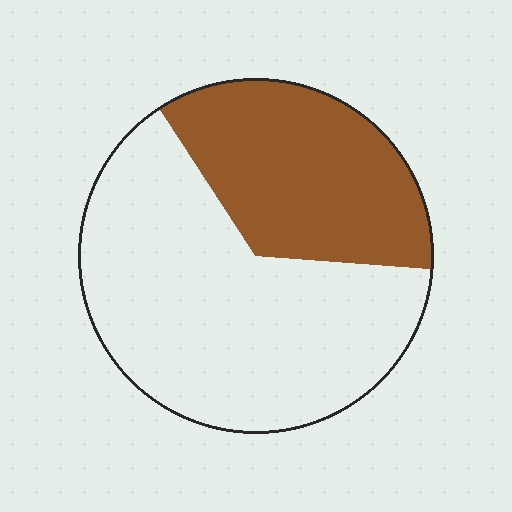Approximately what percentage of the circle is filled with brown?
Approximately 35%.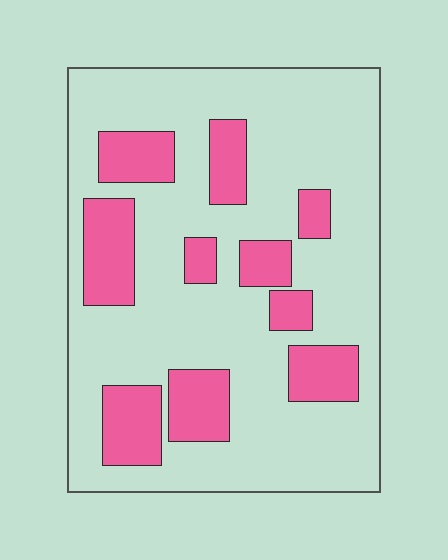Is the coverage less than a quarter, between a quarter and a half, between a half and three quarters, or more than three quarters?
Between a quarter and a half.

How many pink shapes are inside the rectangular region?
10.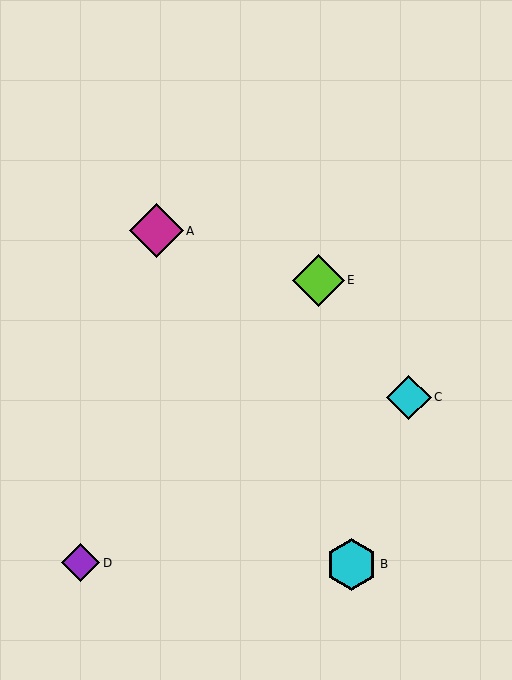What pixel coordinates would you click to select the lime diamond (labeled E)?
Click at (319, 280) to select the lime diamond E.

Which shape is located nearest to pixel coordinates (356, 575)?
The cyan hexagon (labeled B) at (352, 564) is nearest to that location.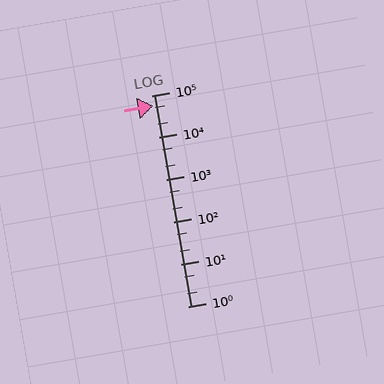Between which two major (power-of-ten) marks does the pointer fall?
The pointer is between 10000 and 100000.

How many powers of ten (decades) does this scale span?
The scale spans 5 decades, from 1 to 100000.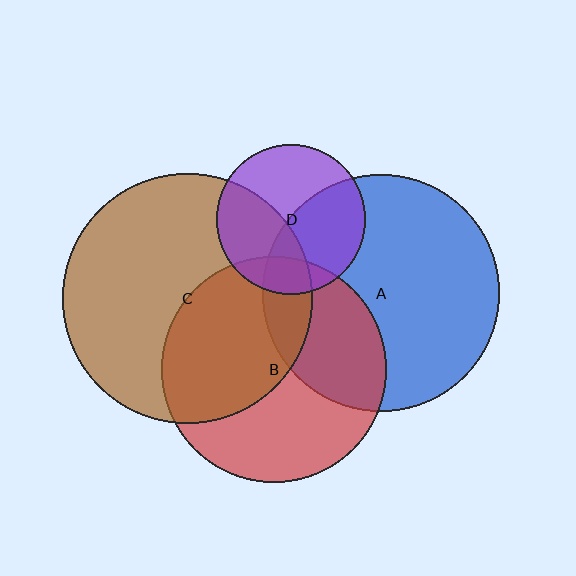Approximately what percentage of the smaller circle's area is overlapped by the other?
Approximately 10%.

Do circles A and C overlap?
Yes.